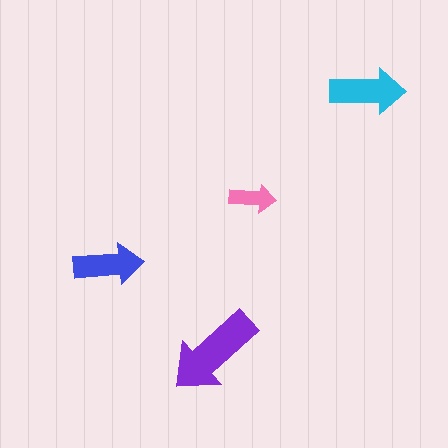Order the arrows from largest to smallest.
the purple one, the cyan one, the blue one, the pink one.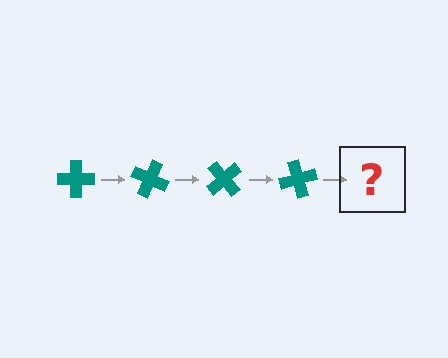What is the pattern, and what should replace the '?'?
The pattern is that the cross rotates 25 degrees each step. The '?' should be a teal cross rotated 100 degrees.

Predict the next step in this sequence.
The next step is a teal cross rotated 100 degrees.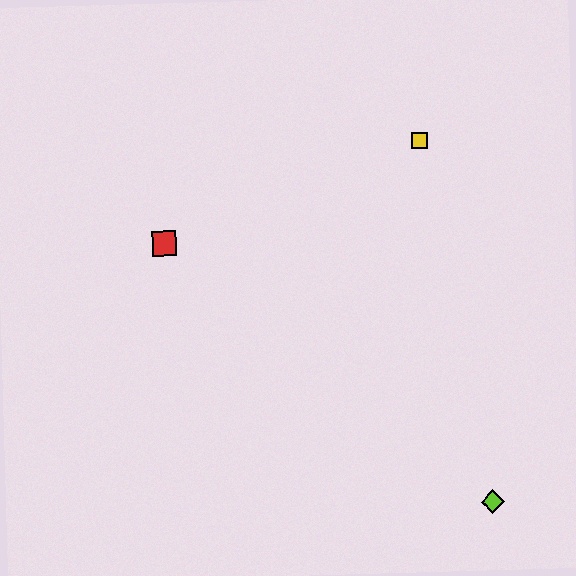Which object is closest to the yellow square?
The red square is closest to the yellow square.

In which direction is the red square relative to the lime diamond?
The red square is to the left of the lime diamond.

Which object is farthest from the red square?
The lime diamond is farthest from the red square.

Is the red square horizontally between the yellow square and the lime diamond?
No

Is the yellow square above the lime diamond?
Yes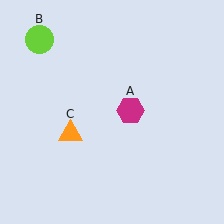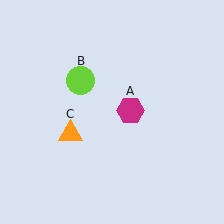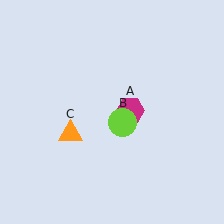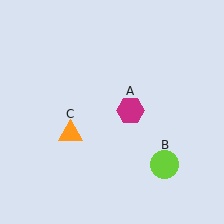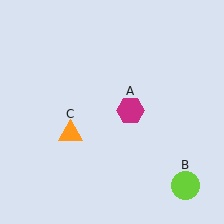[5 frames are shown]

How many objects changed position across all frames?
1 object changed position: lime circle (object B).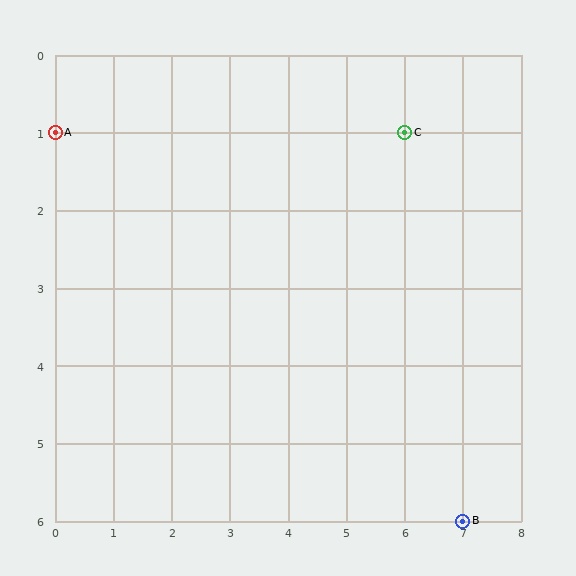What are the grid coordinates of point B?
Point B is at grid coordinates (7, 6).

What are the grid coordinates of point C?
Point C is at grid coordinates (6, 1).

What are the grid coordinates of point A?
Point A is at grid coordinates (0, 1).